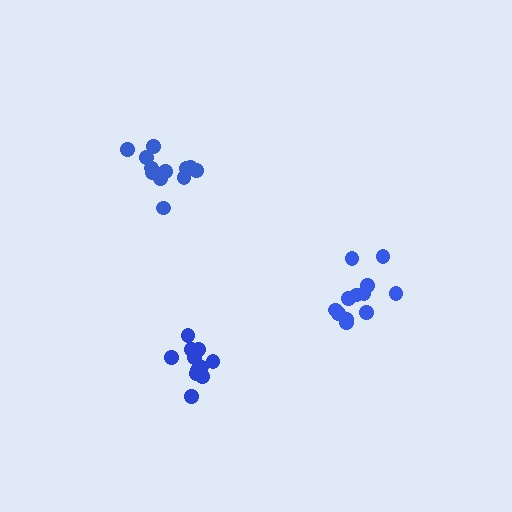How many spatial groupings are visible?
There are 3 spatial groupings.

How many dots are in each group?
Group 1: 12 dots, Group 2: 12 dots, Group 3: 11 dots (35 total).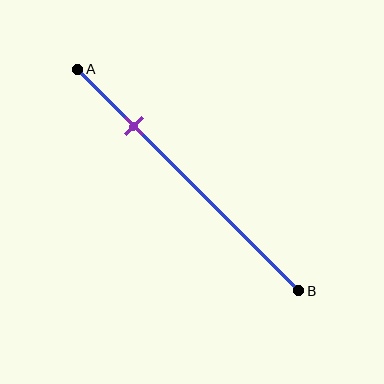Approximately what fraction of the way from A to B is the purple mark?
The purple mark is approximately 25% of the way from A to B.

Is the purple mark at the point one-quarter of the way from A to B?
Yes, the mark is approximately at the one-quarter point.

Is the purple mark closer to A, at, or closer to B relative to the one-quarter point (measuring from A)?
The purple mark is approximately at the one-quarter point of segment AB.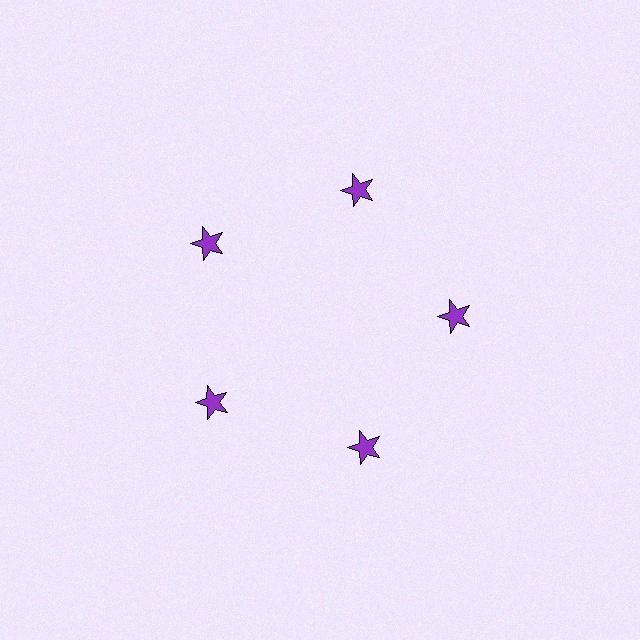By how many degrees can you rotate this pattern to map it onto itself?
The pattern maps onto itself every 72 degrees of rotation.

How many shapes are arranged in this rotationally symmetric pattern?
There are 5 shapes, arranged in 5 groups of 1.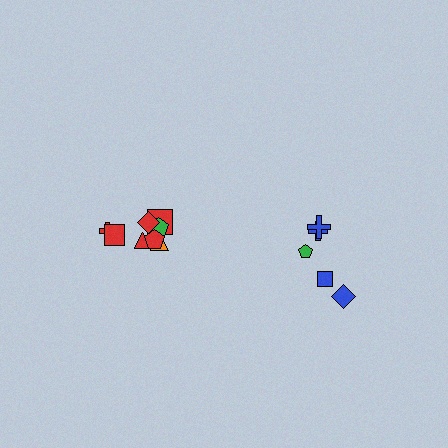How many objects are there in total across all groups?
There are 13 objects.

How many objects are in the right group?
There are 5 objects.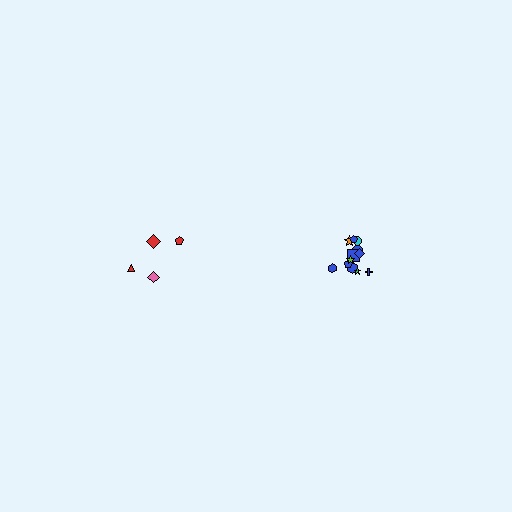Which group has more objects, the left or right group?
The right group.